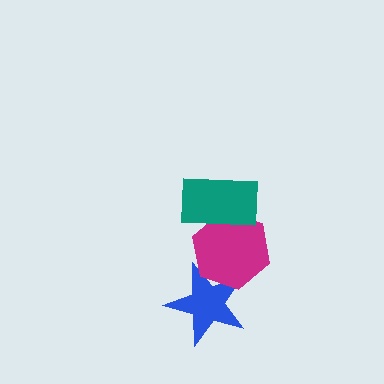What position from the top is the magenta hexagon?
The magenta hexagon is 2nd from the top.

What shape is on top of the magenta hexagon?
The teal rectangle is on top of the magenta hexagon.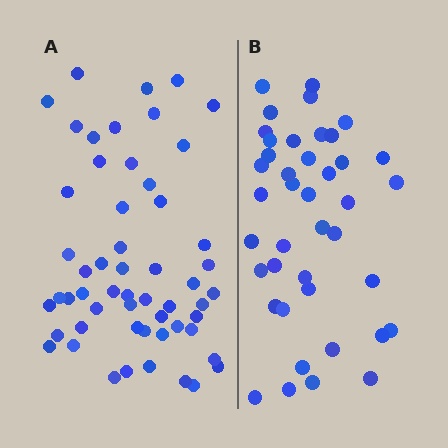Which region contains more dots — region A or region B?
Region A (the left region) has more dots.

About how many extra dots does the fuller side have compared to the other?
Region A has approximately 15 more dots than region B.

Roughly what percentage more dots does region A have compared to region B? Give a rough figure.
About 35% more.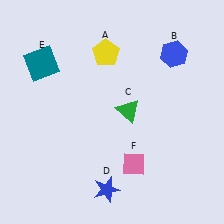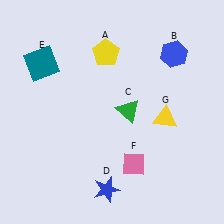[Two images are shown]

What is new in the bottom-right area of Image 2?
A yellow triangle (G) was added in the bottom-right area of Image 2.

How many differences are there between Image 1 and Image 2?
There is 1 difference between the two images.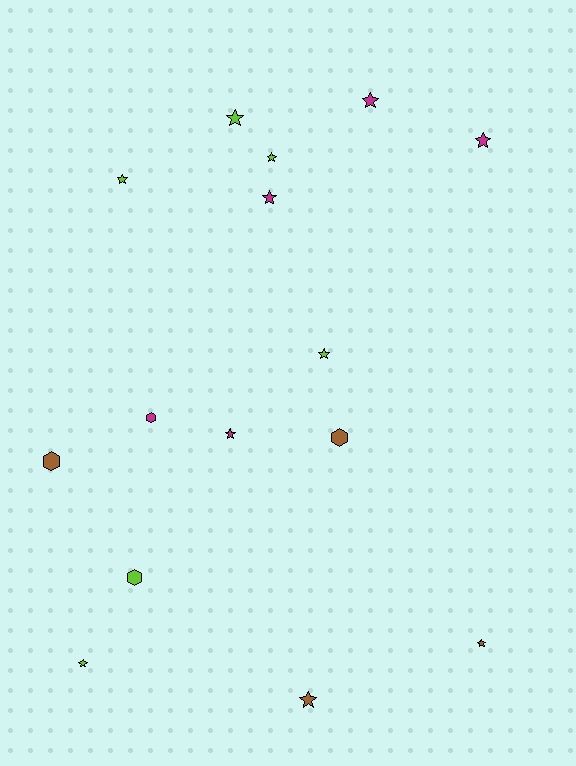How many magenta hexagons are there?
There is 1 magenta hexagon.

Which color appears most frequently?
Lime, with 6 objects.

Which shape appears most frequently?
Star, with 11 objects.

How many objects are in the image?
There are 15 objects.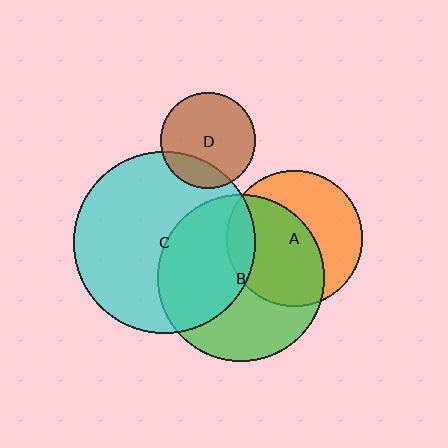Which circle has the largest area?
Circle C (cyan).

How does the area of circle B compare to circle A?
Approximately 1.5 times.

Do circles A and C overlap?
Yes.